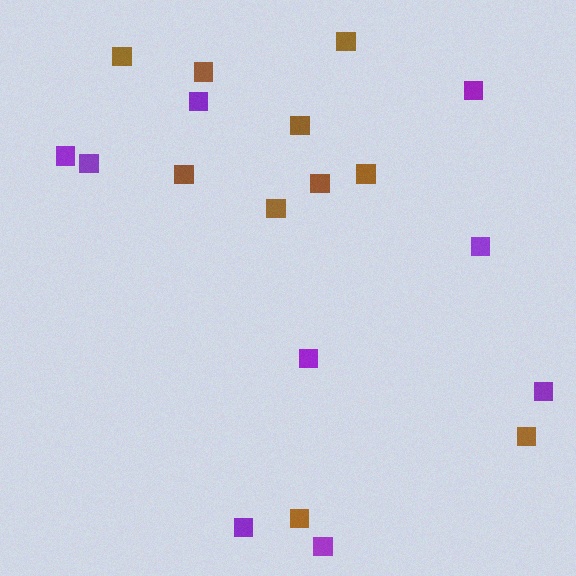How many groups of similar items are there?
There are 2 groups: one group of brown squares (10) and one group of purple squares (9).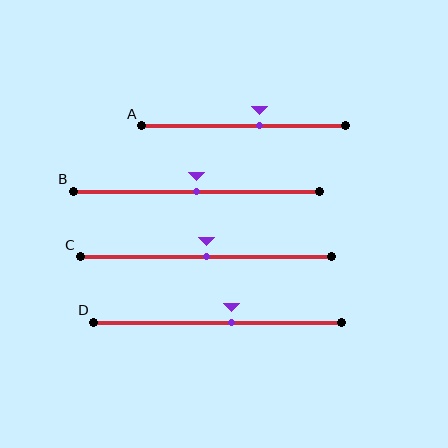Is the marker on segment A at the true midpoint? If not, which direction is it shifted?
No, the marker on segment A is shifted to the right by about 8% of the segment length.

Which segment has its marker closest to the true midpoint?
Segment B has its marker closest to the true midpoint.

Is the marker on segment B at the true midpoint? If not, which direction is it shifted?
Yes, the marker on segment B is at the true midpoint.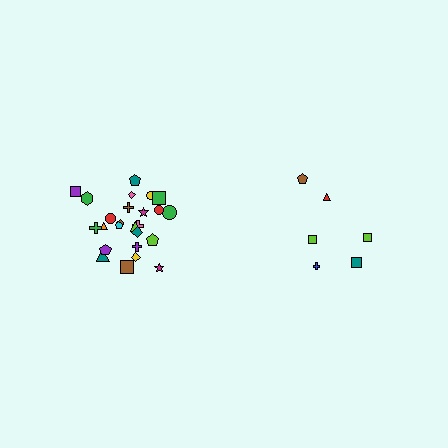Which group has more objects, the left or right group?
The left group.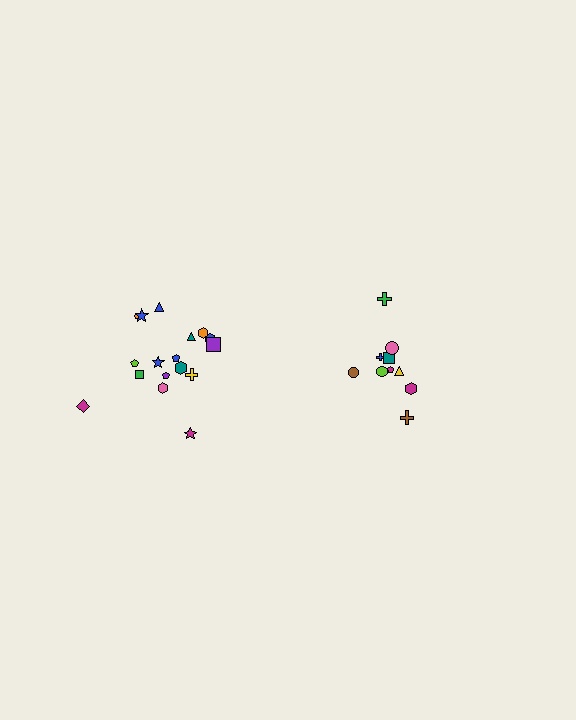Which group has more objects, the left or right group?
The left group.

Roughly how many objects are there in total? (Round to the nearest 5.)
Roughly 30 objects in total.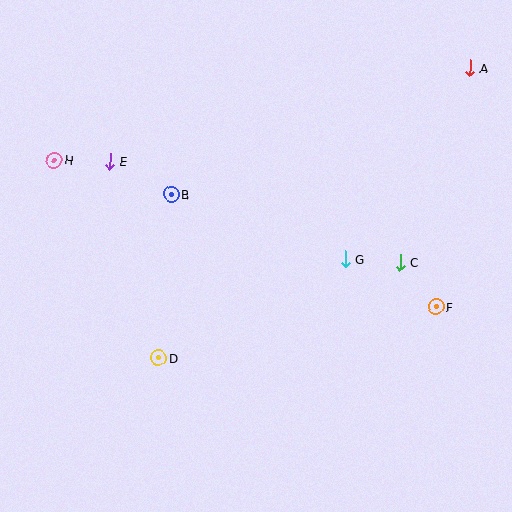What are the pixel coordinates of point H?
Point H is at (54, 160).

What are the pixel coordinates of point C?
Point C is at (400, 262).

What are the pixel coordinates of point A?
Point A is at (470, 68).